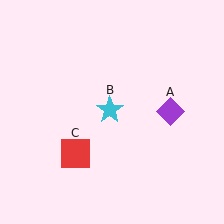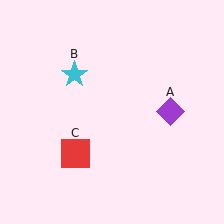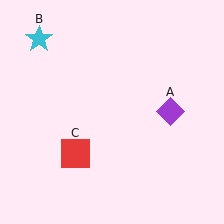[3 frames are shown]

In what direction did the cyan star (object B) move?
The cyan star (object B) moved up and to the left.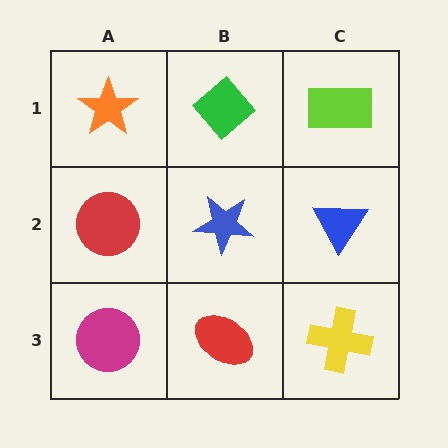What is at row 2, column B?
A blue star.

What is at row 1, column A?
An orange star.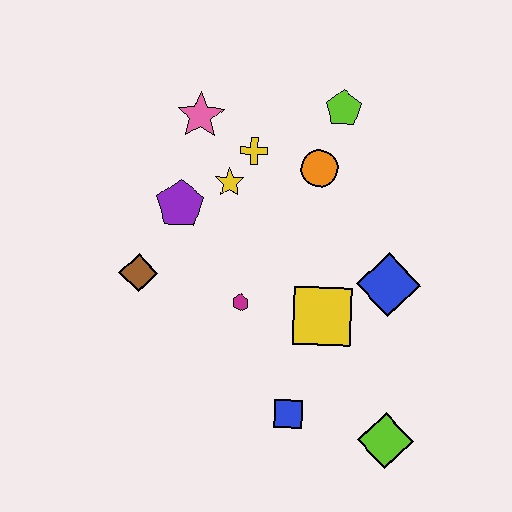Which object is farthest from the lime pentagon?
The lime diamond is farthest from the lime pentagon.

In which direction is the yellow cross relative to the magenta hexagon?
The yellow cross is above the magenta hexagon.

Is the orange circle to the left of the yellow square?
Yes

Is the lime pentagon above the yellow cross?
Yes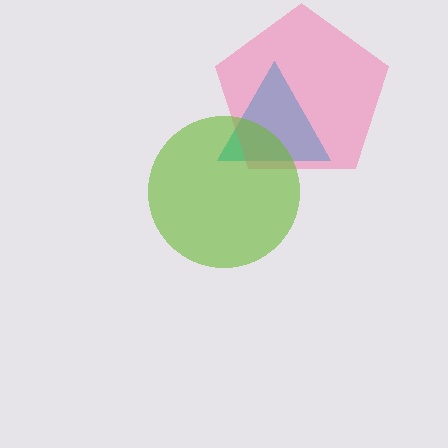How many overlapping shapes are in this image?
There are 3 overlapping shapes in the image.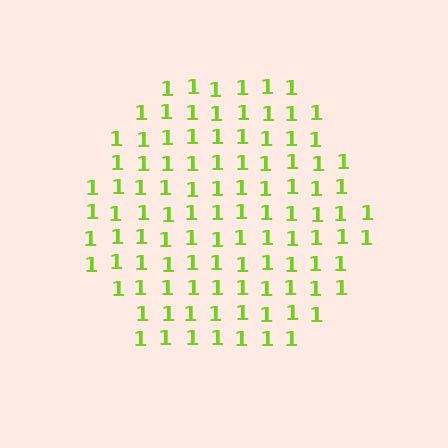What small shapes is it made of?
It is made of small digit 1's.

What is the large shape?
The large shape is a hexagon.